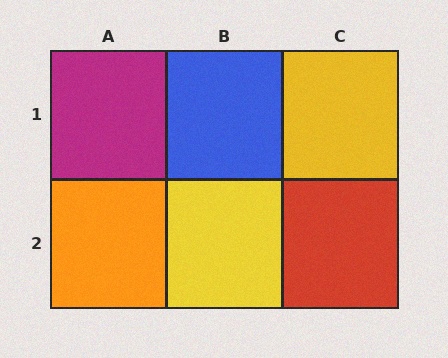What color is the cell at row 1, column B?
Blue.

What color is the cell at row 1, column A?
Magenta.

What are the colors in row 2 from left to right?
Orange, yellow, red.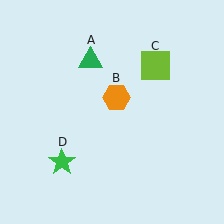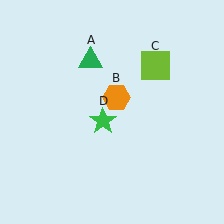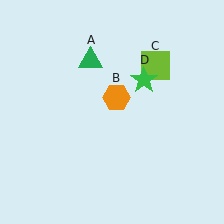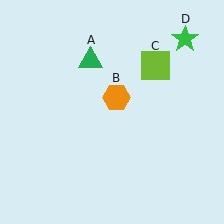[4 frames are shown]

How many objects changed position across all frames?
1 object changed position: green star (object D).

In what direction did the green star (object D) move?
The green star (object D) moved up and to the right.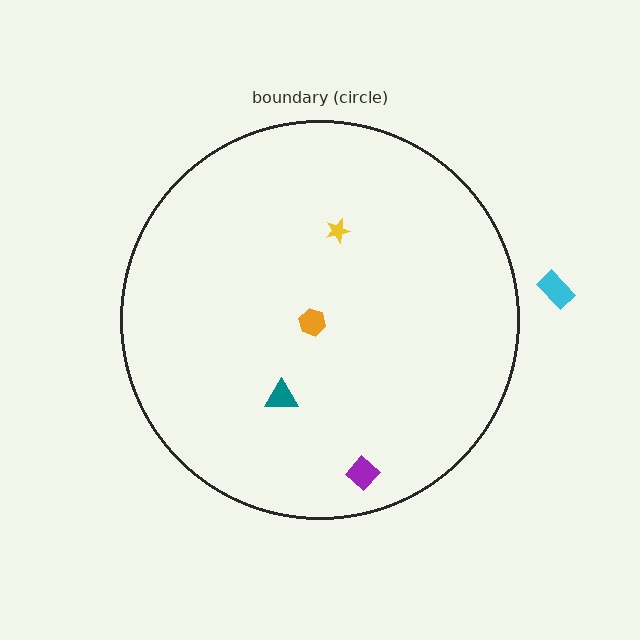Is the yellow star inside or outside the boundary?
Inside.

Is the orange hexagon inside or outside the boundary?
Inside.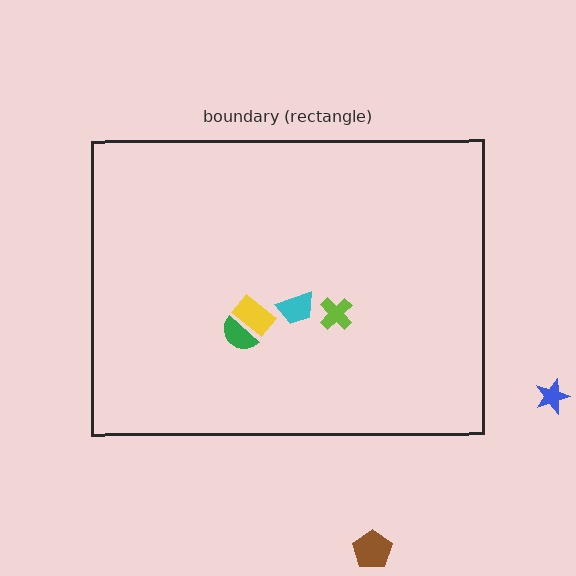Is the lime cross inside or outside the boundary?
Inside.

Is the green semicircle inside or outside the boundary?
Inside.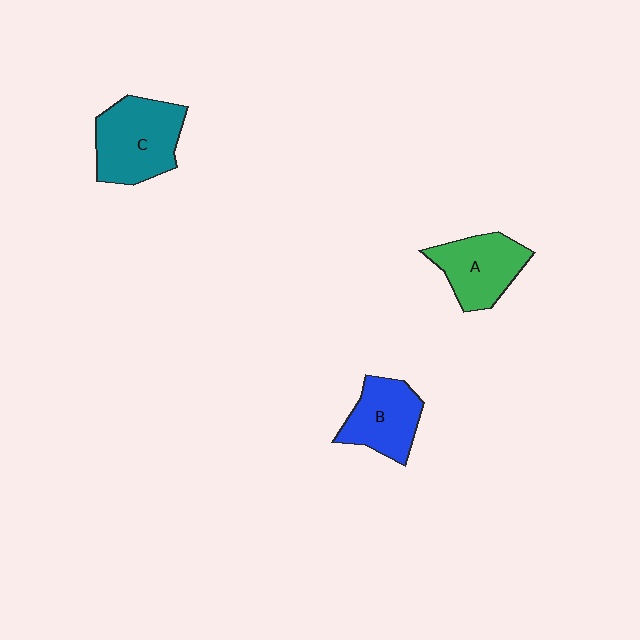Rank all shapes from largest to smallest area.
From largest to smallest: C (teal), A (green), B (blue).